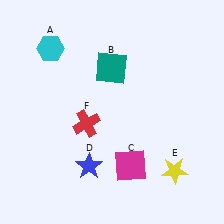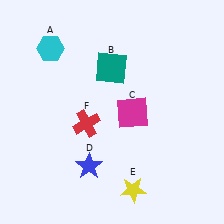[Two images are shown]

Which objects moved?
The objects that moved are: the magenta square (C), the yellow star (E).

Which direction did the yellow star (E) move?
The yellow star (E) moved left.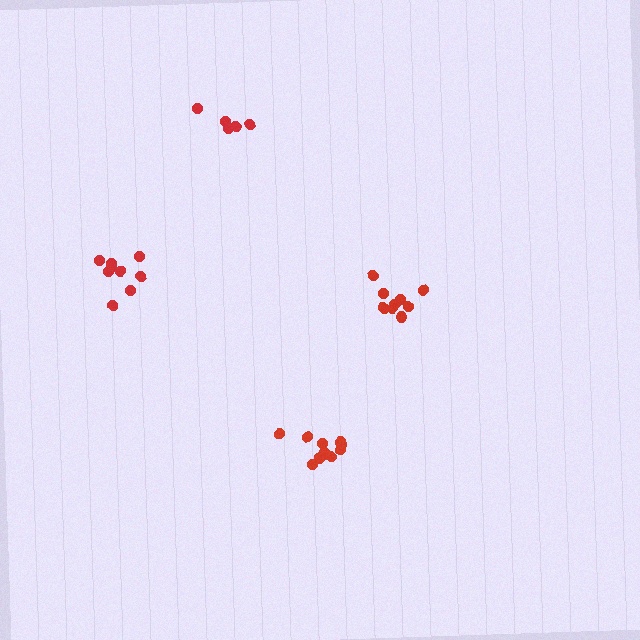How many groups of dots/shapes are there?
There are 4 groups.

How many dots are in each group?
Group 1: 11 dots, Group 2: 9 dots, Group 3: 10 dots, Group 4: 5 dots (35 total).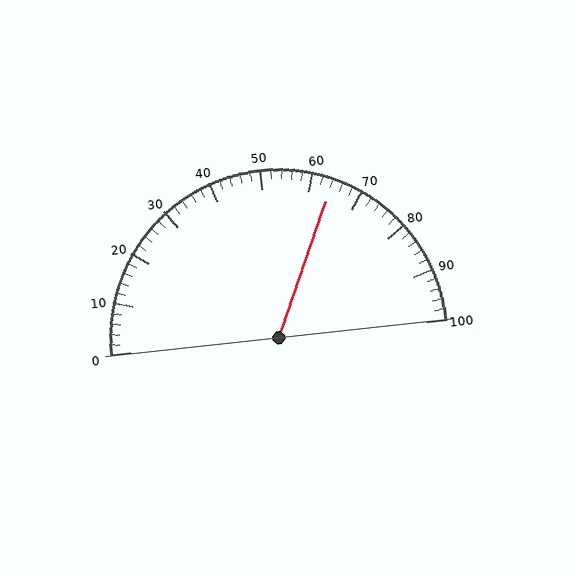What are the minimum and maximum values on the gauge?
The gauge ranges from 0 to 100.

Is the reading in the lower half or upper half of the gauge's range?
The reading is in the upper half of the range (0 to 100).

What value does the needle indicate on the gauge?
The needle indicates approximately 64.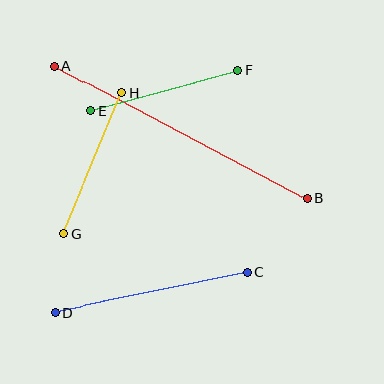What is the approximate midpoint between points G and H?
The midpoint is at approximately (93, 163) pixels.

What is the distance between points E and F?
The distance is approximately 153 pixels.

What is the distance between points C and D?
The distance is approximately 197 pixels.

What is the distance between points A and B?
The distance is approximately 286 pixels.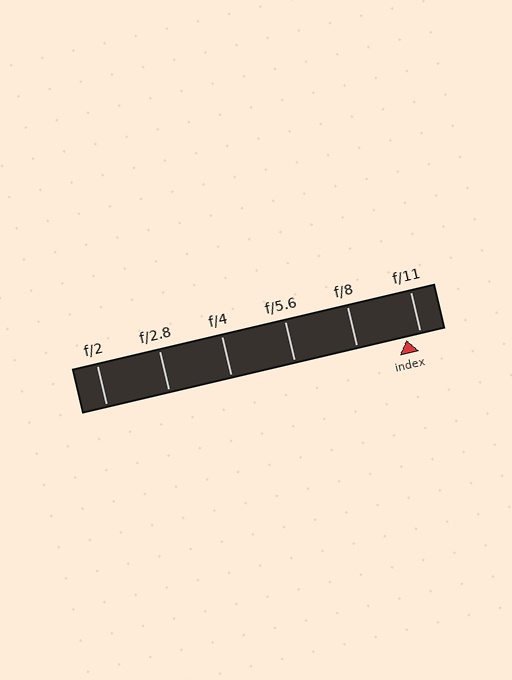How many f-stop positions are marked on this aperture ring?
There are 6 f-stop positions marked.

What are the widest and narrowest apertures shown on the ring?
The widest aperture shown is f/2 and the narrowest is f/11.